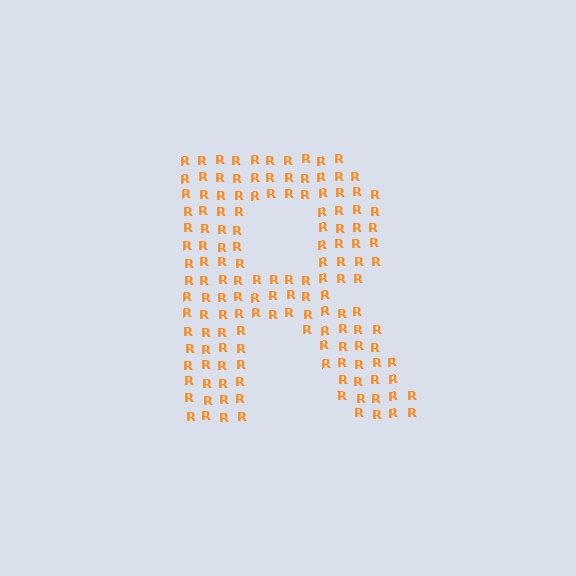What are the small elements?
The small elements are letter R's.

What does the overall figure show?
The overall figure shows the letter R.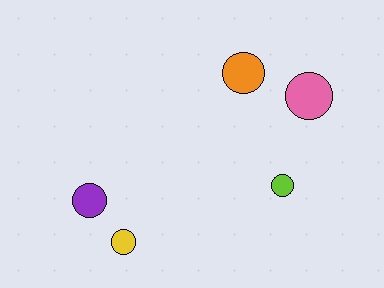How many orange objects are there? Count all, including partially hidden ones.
There is 1 orange object.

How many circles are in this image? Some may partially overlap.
There are 5 circles.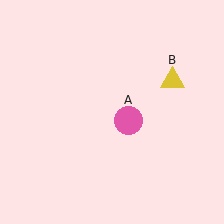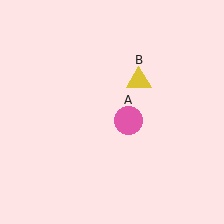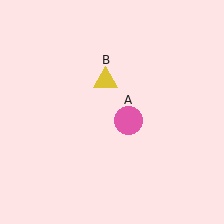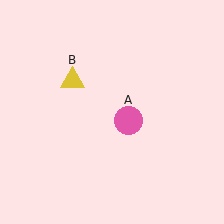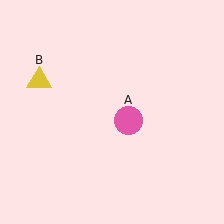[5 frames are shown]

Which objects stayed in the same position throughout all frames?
Pink circle (object A) remained stationary.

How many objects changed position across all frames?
1 object changed position: yellow triangle (object B).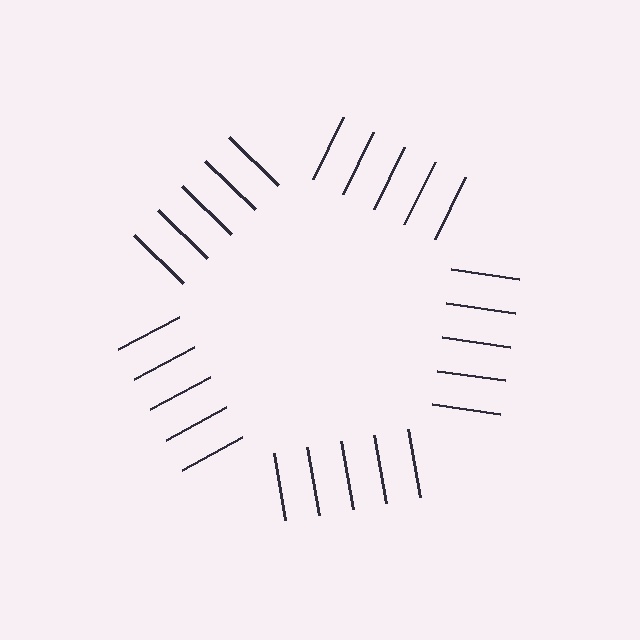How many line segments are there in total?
25 — 5 along each of the 5 edges.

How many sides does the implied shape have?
5 sides — the line-ends trace a pentagon.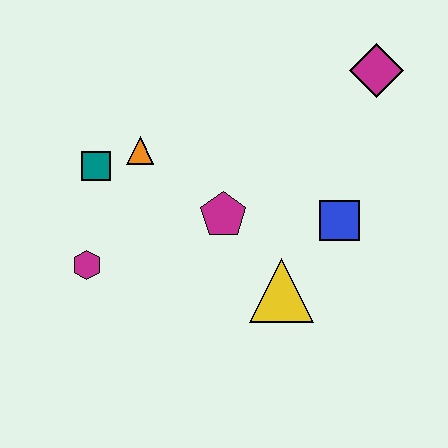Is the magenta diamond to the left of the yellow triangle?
No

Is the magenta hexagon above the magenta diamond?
No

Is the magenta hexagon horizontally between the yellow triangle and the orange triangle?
No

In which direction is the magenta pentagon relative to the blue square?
The magenta pentagon is to the left of the blue square.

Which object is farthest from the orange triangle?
The magenta diamond is farthest from the orange triangle.